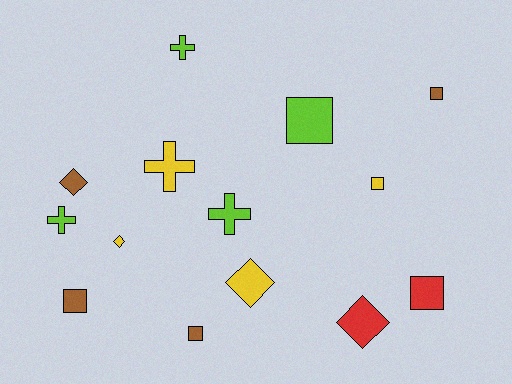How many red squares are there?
There is 1 red square.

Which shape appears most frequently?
Square, with 6 objects.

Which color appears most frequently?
Lime, with 4 objects.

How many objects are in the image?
There are 14 objects.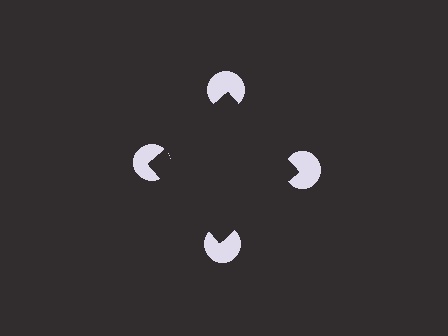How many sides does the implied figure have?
4 sides.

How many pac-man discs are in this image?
There are 4 — one at each vertex of the illusory square.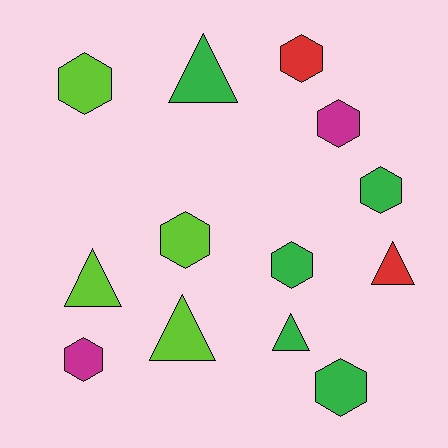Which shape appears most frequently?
Hexagon, with 8 objects.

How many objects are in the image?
There are 13 objects.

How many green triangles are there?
There are 2 green triangles.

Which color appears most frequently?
Green, with 5 objects.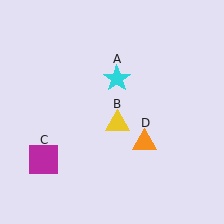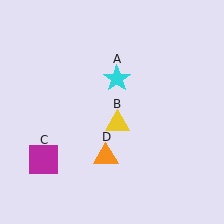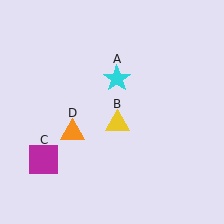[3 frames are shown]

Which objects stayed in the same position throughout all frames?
Cyan star (object A) and yellow triangle (object B) and magenta square (object C) remained stationary.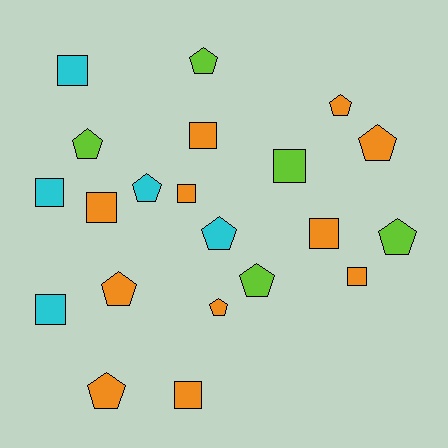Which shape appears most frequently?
Pentagon, with 11 objects.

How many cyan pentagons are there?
There are 2 cyan pentagons.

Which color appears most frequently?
Orange, with 11 objects.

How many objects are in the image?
There are 21 objects.